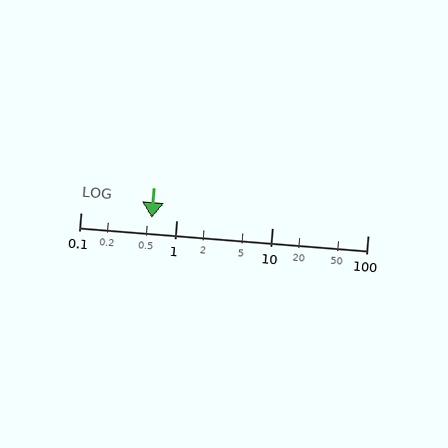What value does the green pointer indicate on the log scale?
The pointer indicates approximately 0.55.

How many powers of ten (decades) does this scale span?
The scale spans 3 decades, from 0.1 to 100.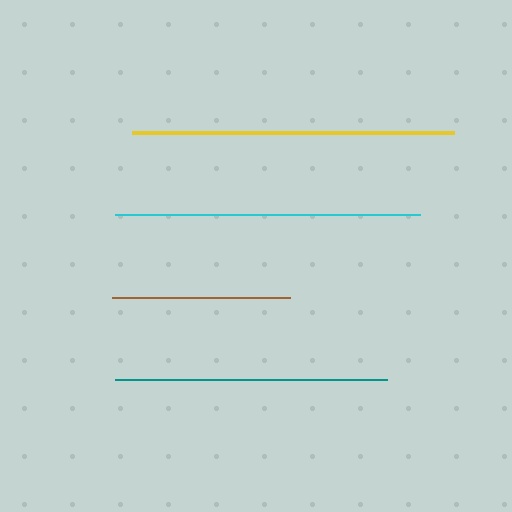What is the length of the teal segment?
The teal segment is approximately 272 pixels long.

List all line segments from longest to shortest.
From longest to shortest: yellow, cyan, teal, brown.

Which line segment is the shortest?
The brown line is the shortest at approximately 177 pixels.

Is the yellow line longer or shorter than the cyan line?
The yellow line is longer than the cyan line.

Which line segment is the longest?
The yellow line is the longest at approximately 322 pixels.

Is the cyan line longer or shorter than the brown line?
The cyan line is longer than the brown line.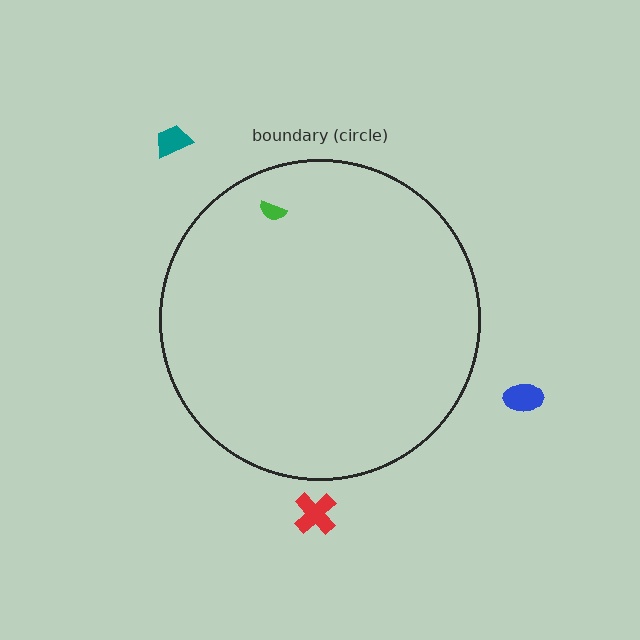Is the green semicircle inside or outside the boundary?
Inside.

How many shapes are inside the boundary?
1 inside, 3 outside.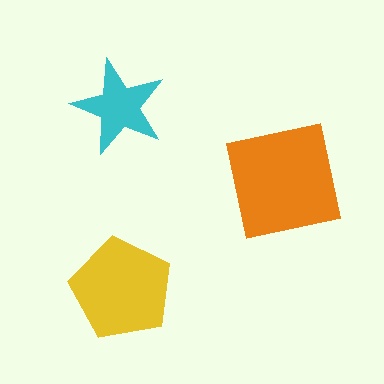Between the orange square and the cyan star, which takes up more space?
The orange square.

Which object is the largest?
The orange square.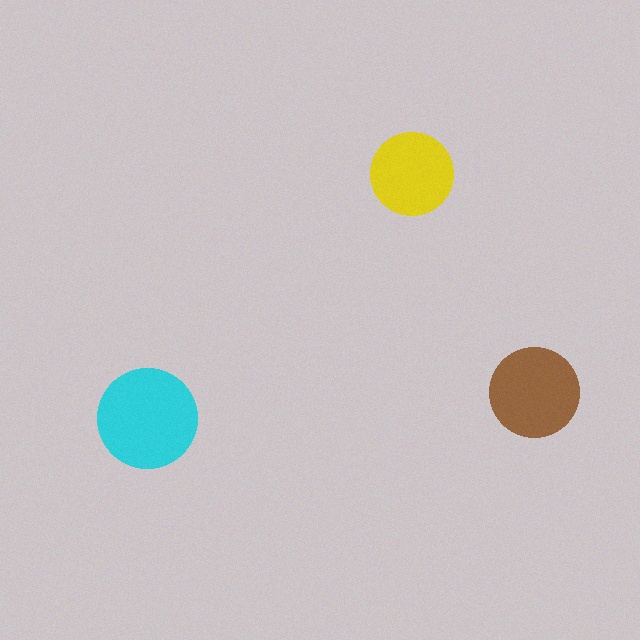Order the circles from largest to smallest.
the cyan one, the brown one, the yellow one.